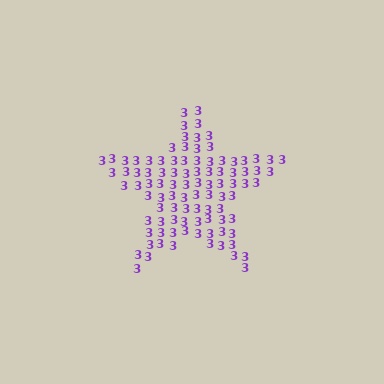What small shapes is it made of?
It is made of small digit 3's.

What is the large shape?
The large shape is a star.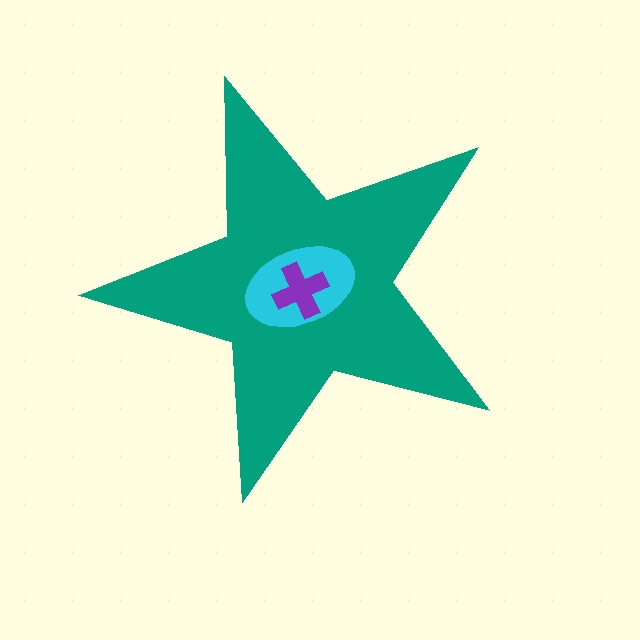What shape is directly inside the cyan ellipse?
The purple cross.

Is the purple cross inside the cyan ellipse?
Yes.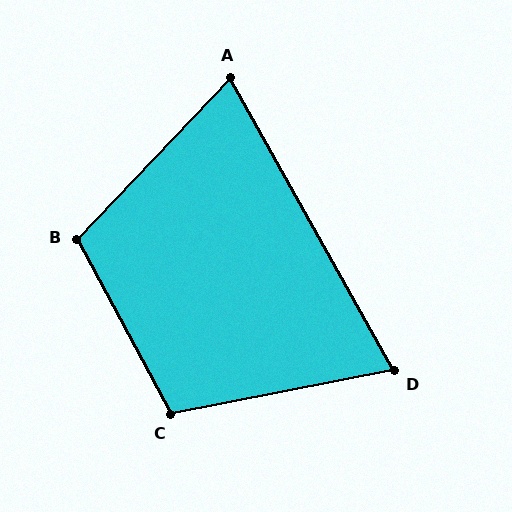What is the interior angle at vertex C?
Approximately 107 degrees (obtuse).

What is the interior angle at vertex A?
Approximately 73 degrees (acute).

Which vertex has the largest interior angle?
B, at approximately 108 degrees.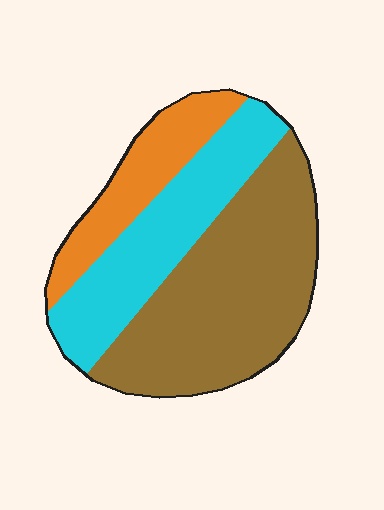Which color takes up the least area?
Orange, at roughly 20%.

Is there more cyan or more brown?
Brown.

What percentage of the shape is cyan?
Cyan takes up between a quarter and a half of the shape.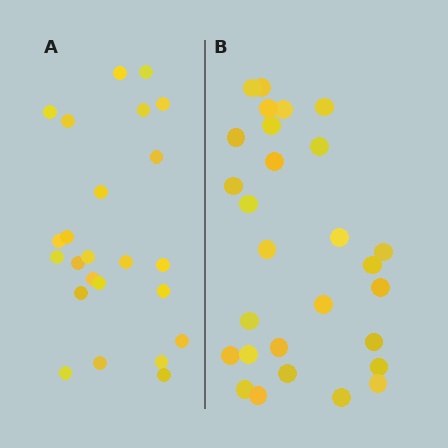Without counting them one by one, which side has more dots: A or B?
Region B (the right region) has more dots.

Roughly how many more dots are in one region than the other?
Region B has about 4 more dots than region A.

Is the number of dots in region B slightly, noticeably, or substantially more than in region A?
Region B has only slightly more — the two regions are fairly close. The ratio is roughly 1.2 to 1.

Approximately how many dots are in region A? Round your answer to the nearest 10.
About 20 dots. (The exact count is 24, which rounds to 20.)